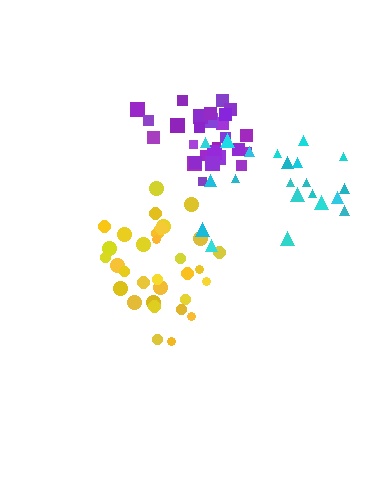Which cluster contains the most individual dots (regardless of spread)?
Yellow (34).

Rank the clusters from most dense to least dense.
purple, yellow, cyan.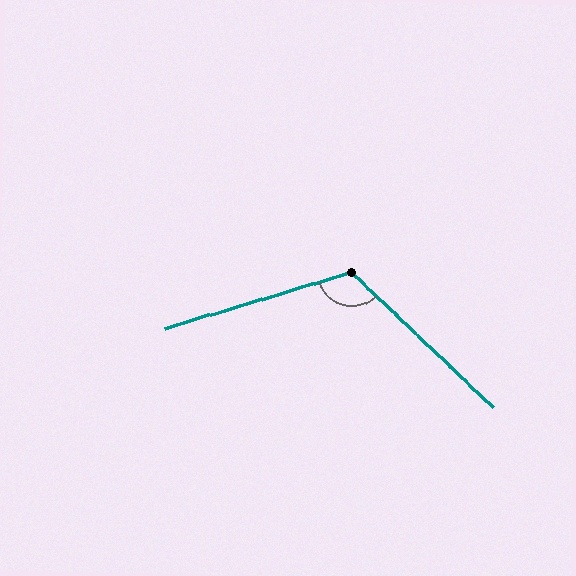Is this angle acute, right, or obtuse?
It is obtuse.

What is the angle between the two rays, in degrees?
Approximately 120 degrees.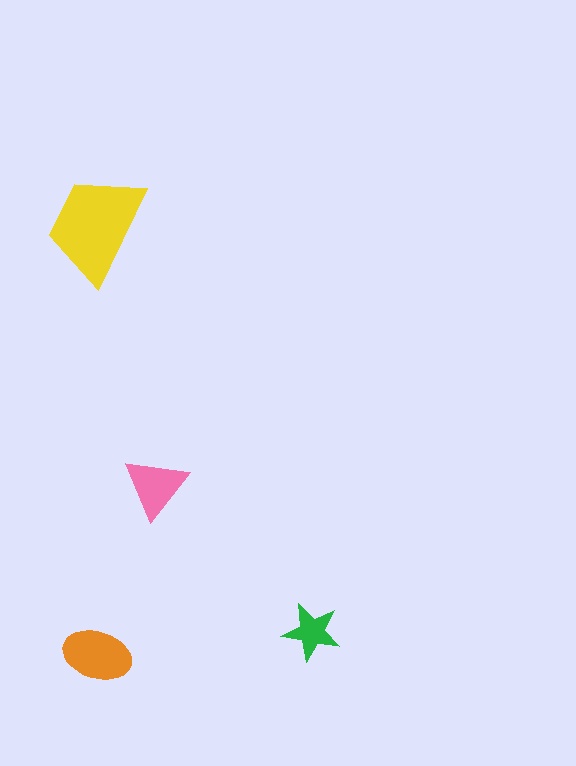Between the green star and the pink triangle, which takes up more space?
The pink triangle.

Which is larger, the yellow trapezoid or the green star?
The yellow trapezoid.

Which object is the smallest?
The green star.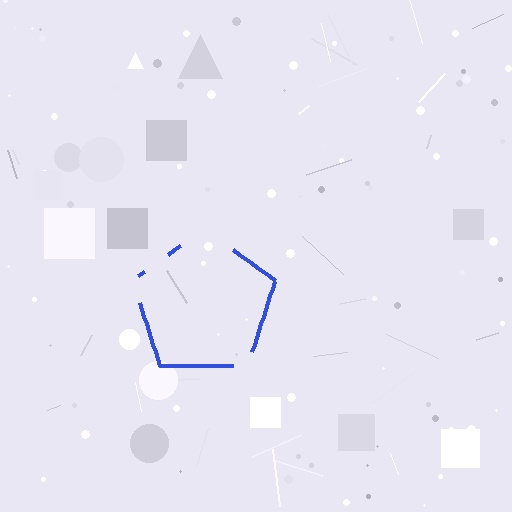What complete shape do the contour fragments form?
The contour fragments form a pentagon.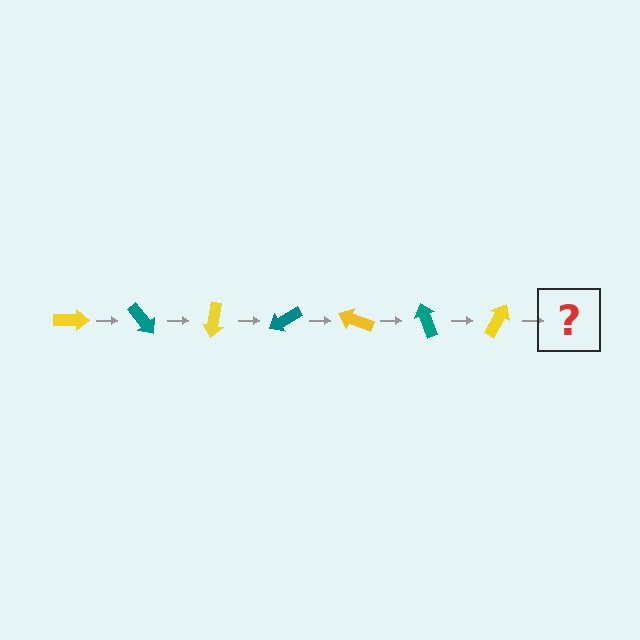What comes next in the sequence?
The next element should be a teal arrow, rotated 350 degrees from the start.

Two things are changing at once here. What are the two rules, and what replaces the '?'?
The two rules are that it rotates 50 degrees each step and the color cycles through yellow and teal. The '?' should be a teal arrow, rotated 350 degrees from the start.